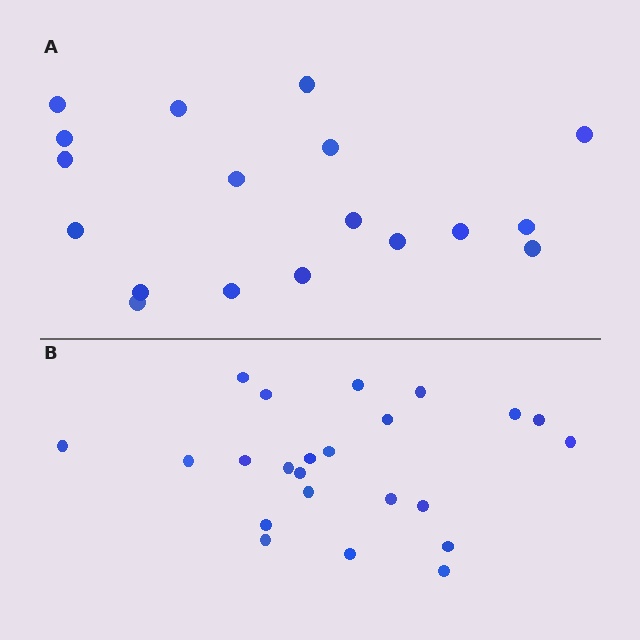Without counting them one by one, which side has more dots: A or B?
Region B (the bottom region) has more dots.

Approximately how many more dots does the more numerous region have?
Region B has about 5 more dots than region A.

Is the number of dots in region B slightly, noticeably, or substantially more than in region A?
Region B has noticeably more, but not dramatically so. The ratio is roughly 1.3 to 1.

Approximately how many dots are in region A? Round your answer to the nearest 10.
About 20 dots. (The exact count is 18, which rounds to 20.)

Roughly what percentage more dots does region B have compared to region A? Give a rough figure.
About 30% more.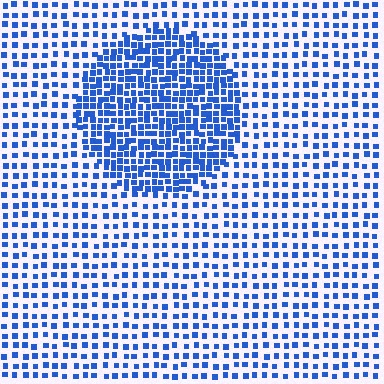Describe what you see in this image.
The image contains small blue elements arranged at two different densities. A circle-shaped region is visible where the elements are more densely packed than the surrounding area.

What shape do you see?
I see a circle.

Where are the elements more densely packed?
The elements are more densely packed inside the circle boundary.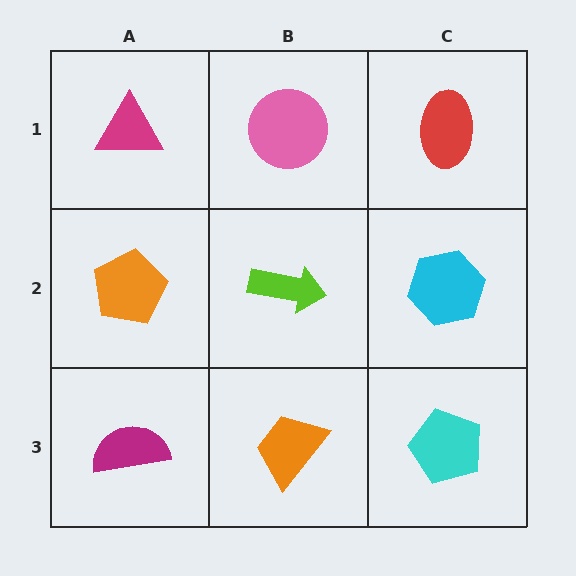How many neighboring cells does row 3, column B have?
3.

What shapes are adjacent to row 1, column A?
An orange pentagon (row 2, column A), a pink circle (row 1, column B).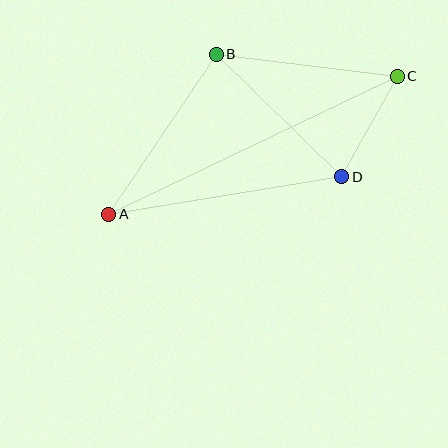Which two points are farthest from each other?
Points A and C are farthest from each other.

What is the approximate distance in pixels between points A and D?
The distance between A and D is approximately 236 pixels.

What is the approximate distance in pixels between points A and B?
The distance between A and B is approximately 193 pixels.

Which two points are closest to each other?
Points C and D are closest to each other.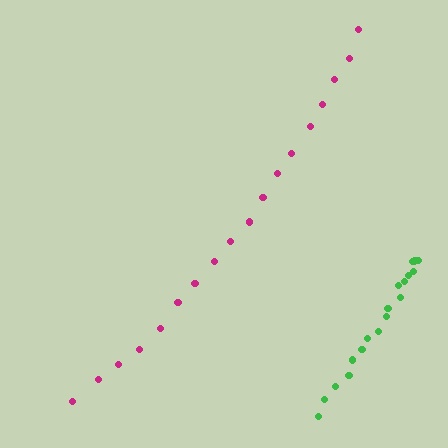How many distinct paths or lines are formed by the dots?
There are 2 distinct paths.